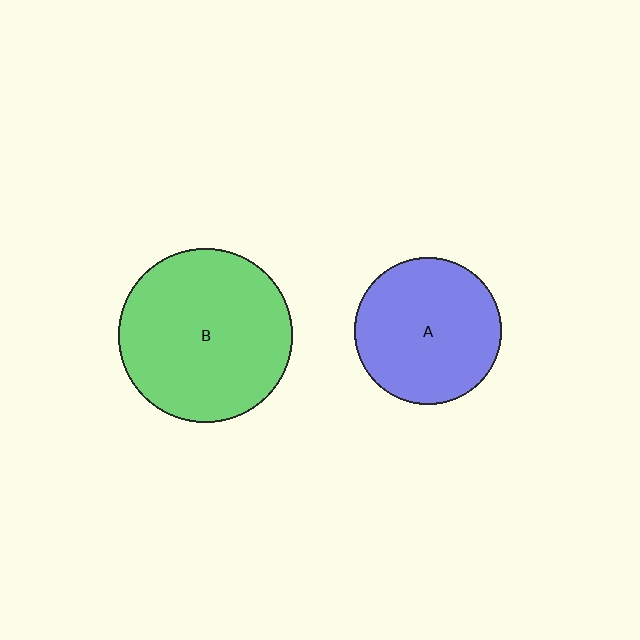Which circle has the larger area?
Circle B (green).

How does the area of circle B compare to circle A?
Approximately 1.4 times.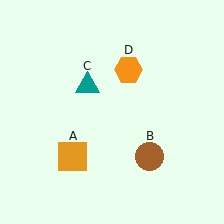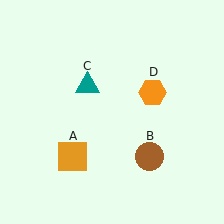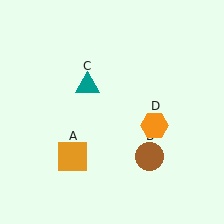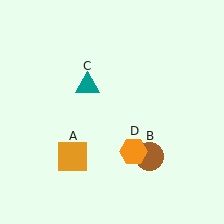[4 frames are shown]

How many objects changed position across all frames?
1 object changed position: orange hexagon (object D).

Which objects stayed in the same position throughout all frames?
Orange square (object A) and brown circle (object B) and teal triangle (object C) remained stationary.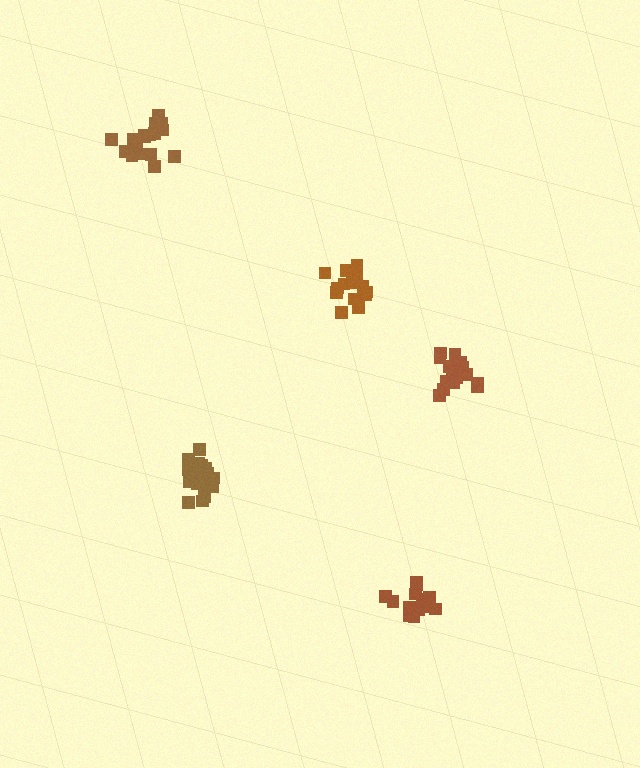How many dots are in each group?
Group 1: 15 dots, Group 2: 17 dots, Group 3: 14 dots, Group 4: 20 dots, Group 5: 20 dots (86 total).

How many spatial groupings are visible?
There are 5 spatial groupings.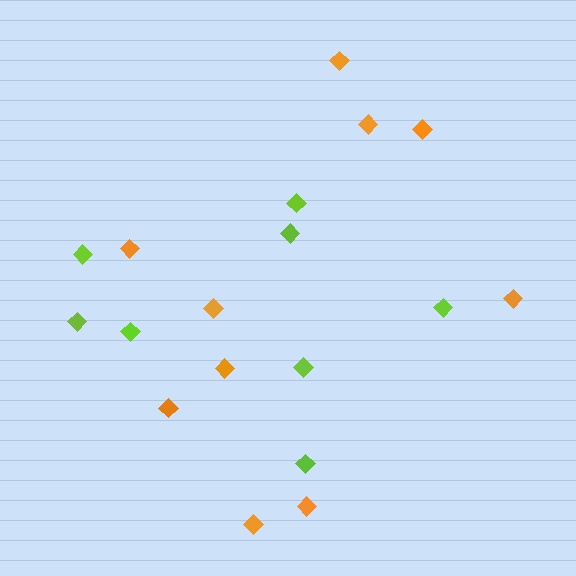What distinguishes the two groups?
There are 2 groups: one group of orange diamonds (10) and one group of lime diamonds (8).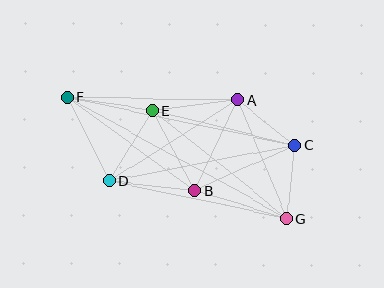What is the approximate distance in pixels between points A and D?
The distance between A and D is approximately 152 pixels.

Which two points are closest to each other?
Points A and C are closest to each other.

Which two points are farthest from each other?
Points F and G are farthest from each other.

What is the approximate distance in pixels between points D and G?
The distance between D and G is approximately 182 pixels.